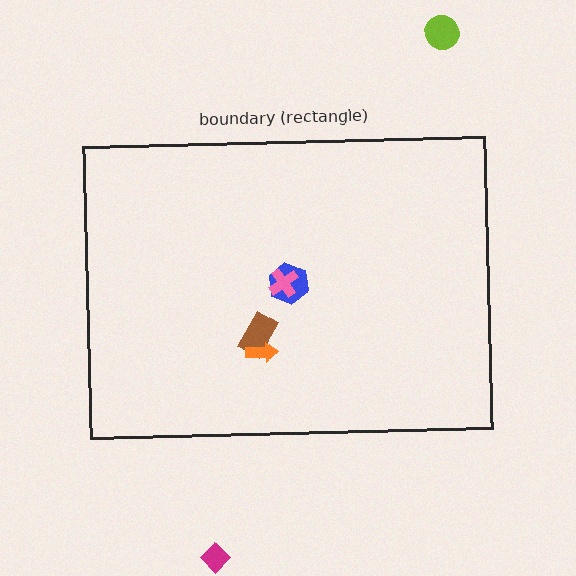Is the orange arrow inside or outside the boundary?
Inside.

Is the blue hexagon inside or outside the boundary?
Inside.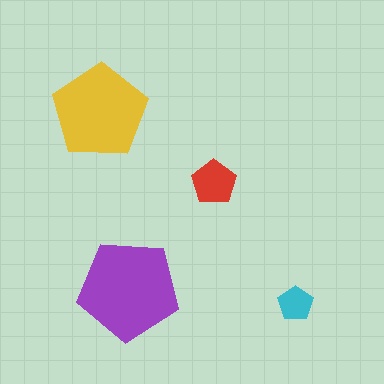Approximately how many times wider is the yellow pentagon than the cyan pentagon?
About 2.5 times wider.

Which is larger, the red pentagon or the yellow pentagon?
The yellow one.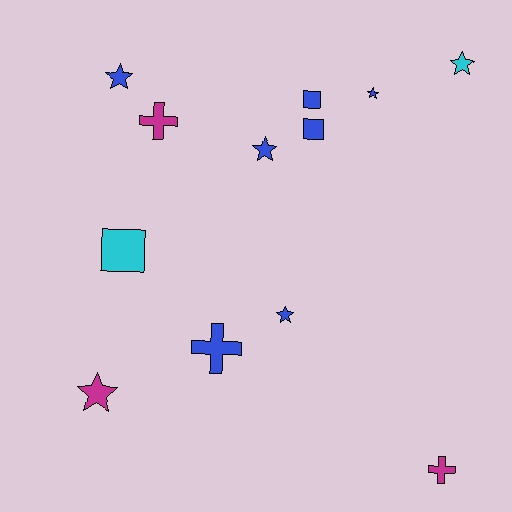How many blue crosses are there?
There is 1 blue cross.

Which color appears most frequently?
Blue, with 7 objects.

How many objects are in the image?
There are 12 objects.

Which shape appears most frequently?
Star, with 6 objects.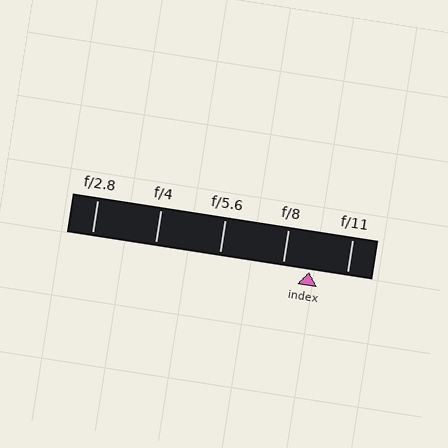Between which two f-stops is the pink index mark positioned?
The index mark is between f/8 and f/11.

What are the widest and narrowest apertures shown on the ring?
The widest aperture shown is f/2.8 and the narrowest is f/11.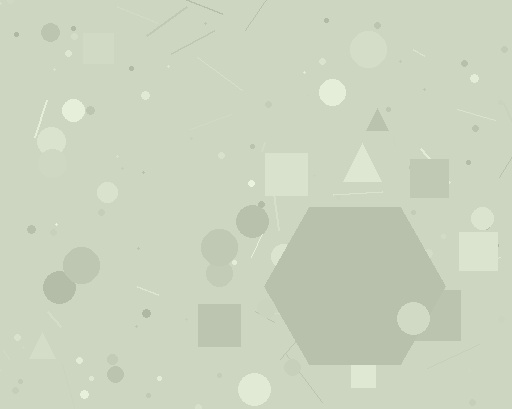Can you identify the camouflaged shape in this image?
The camouflaged shape is a hexagon.